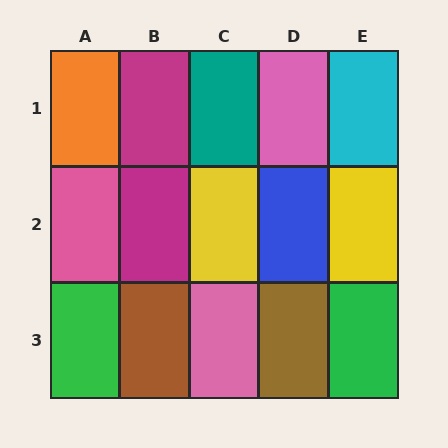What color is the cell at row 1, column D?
Pink.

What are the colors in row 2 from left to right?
Pink, magenta, yellow, blue, yellow.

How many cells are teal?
1 cell is teal.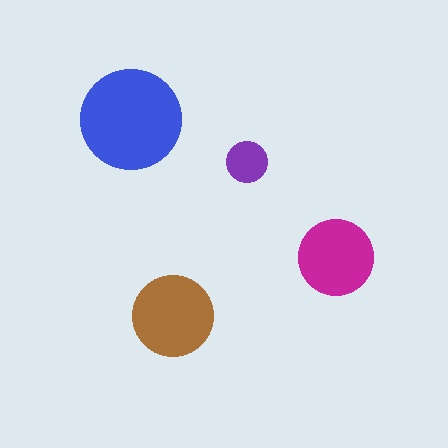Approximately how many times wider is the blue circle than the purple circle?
About 2.5 times wider.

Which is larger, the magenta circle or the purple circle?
The magenta one.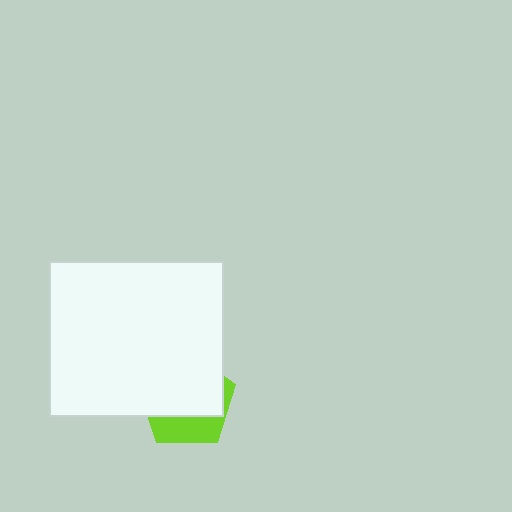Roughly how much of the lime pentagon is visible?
A small part of it is visible (roughly 32%).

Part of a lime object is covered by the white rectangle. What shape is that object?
It is a pentagon.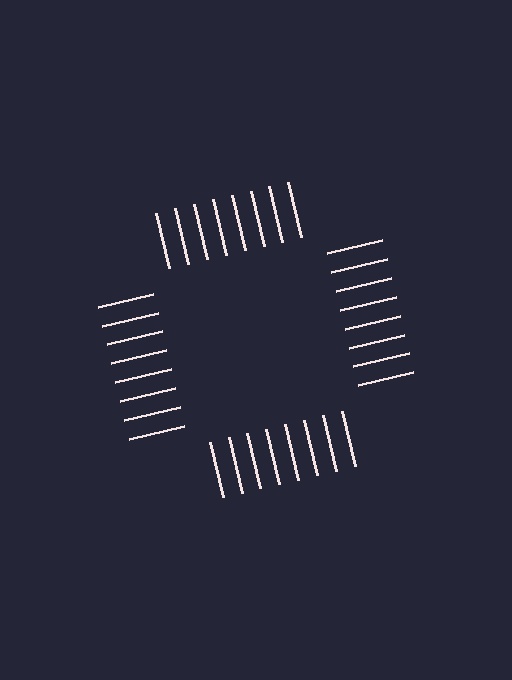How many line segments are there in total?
32 — 8 along each of the 4 edges.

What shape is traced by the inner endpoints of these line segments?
An illusory square — the line segments terminate on its edges but no continuous stroke is drawn.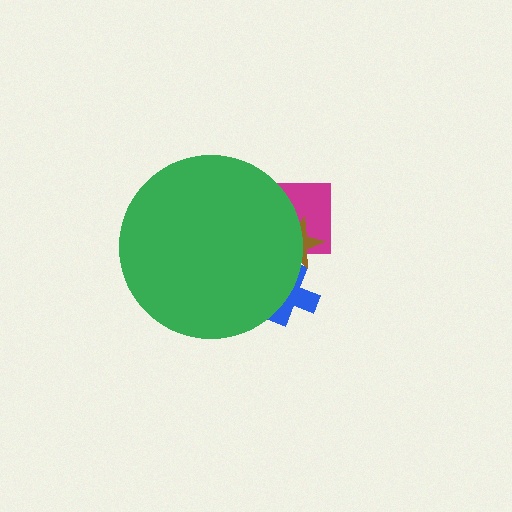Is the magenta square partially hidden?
Yes, the magenta square is partially hidden behind the green circle.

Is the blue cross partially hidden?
Yes, the blue cross is partially hidden behind the green circle.